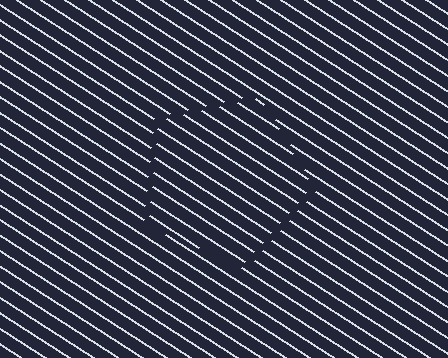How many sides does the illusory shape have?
5 sides — the line-ends trace a pentagon.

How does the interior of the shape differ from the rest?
The interior of the shape contains the same grating, shifted by half a period — the contour is defined by the phase discontinuity where line-ends from the inner and outer gratings abut.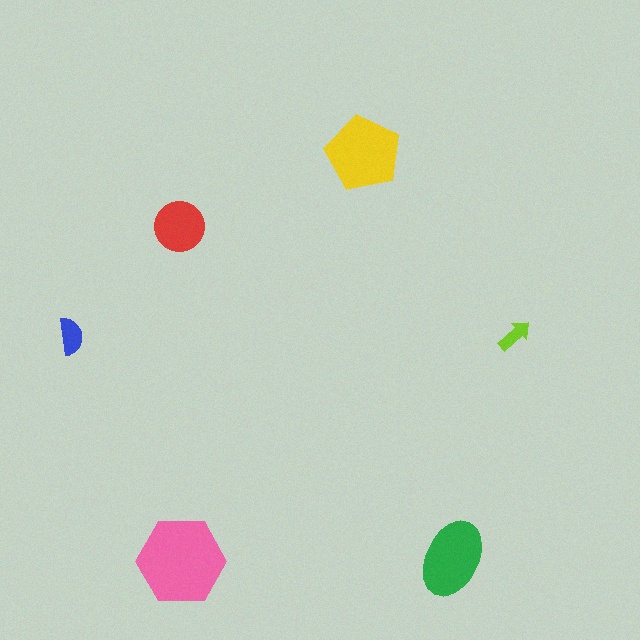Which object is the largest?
The pink hexagon.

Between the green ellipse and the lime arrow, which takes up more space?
The green ellipse.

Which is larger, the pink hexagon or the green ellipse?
The pink hexagon.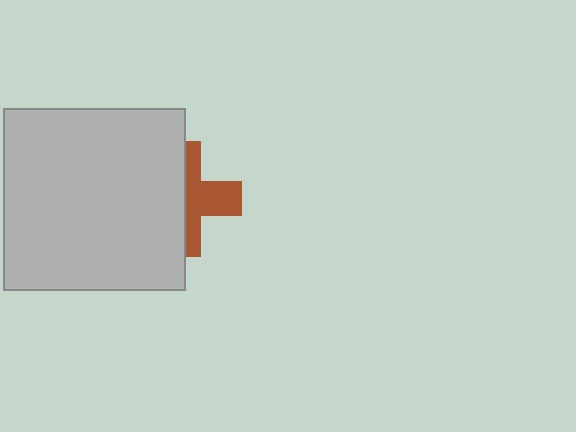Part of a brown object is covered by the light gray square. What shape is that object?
It is a cross.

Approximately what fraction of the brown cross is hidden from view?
Roughly 53% of the brown cross is hidden behind the light gray square.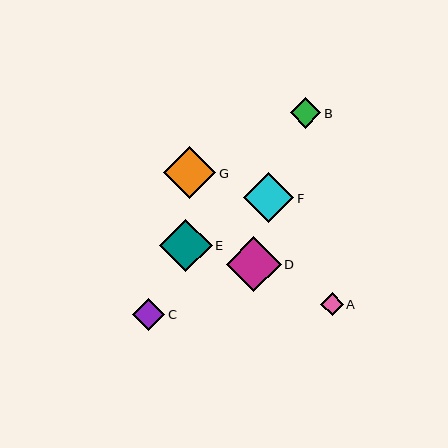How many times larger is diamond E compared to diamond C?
Diamond E is approximately 1.6 times the size of diamond C.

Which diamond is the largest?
Diamond D is the largest with a size of approximately 54 pixels.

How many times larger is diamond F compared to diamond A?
Diamond F is approximately 2.2 times the size of diamond A.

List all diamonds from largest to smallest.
From largest to smallest: D, E, G, F, C, B, A.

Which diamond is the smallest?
Diamond A is the smallest with a size of approximately 22 pixels.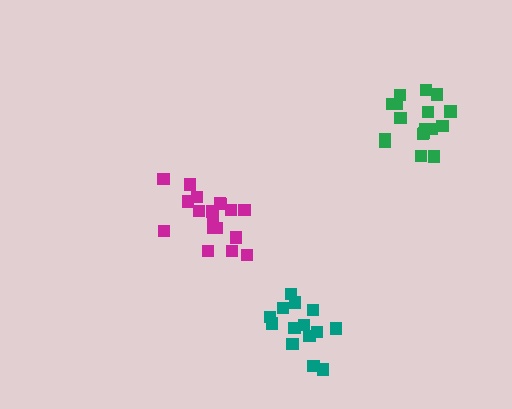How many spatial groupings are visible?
There are 3 spatial groupings.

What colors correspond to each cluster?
The clusters are colored: green, magenta, teal.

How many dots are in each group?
Group 1: 17 dots, Group 2: 18 dots, Group 3: 14 dots (49 total).